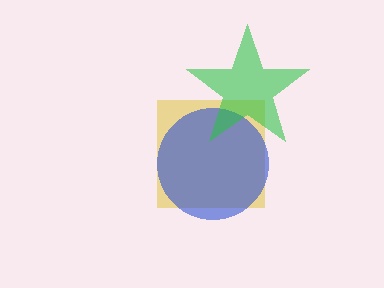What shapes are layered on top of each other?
The layered shapes are: a yellow square, a blue circle, a green star.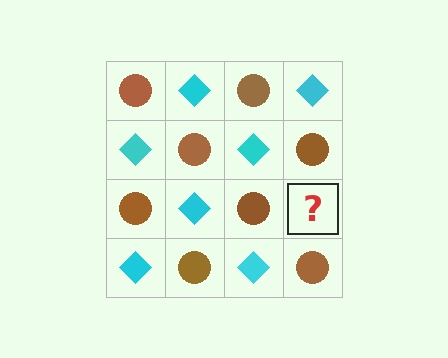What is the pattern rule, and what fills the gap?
The rule is that it alternates brown circle and cyan diamond in a checkerboard pattern. The gap should be filled with a cyan diamond.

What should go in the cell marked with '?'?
The missing cell should contain a cyan diamond.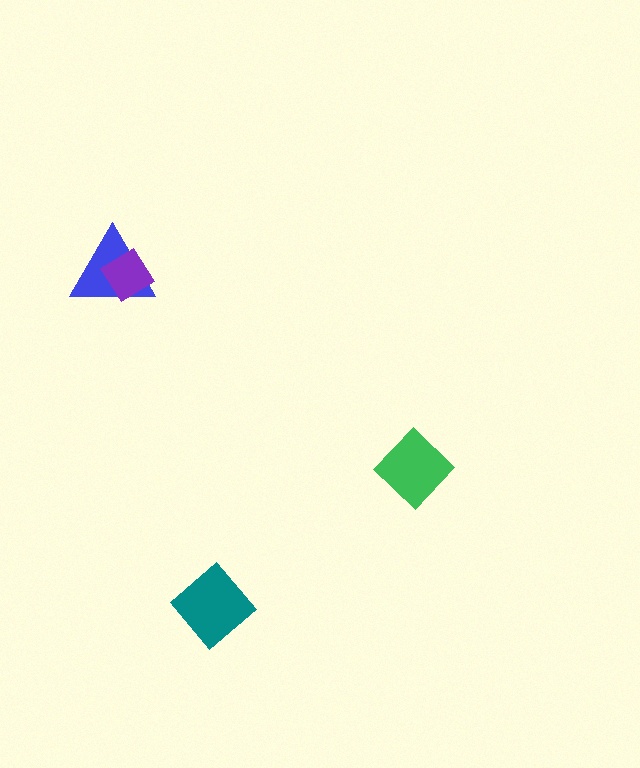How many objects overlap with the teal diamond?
0 objects overlap with the teal diamond.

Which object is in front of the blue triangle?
The purple diamond is in front of the blue triangle.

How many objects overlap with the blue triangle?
1 object overlaps with the blue triangle.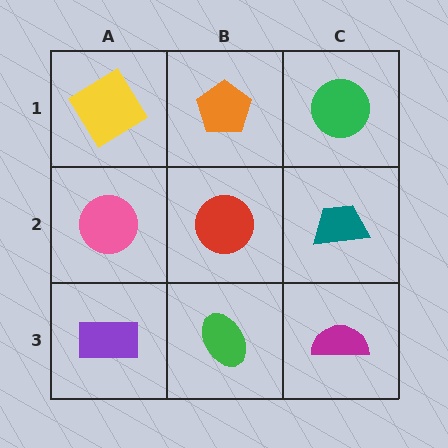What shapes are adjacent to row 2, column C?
A green circle (row 1, column C), a magenta semicircle (row 3, column C), a red circle (row 2, column B).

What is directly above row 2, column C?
A green circle.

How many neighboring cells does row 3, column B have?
3.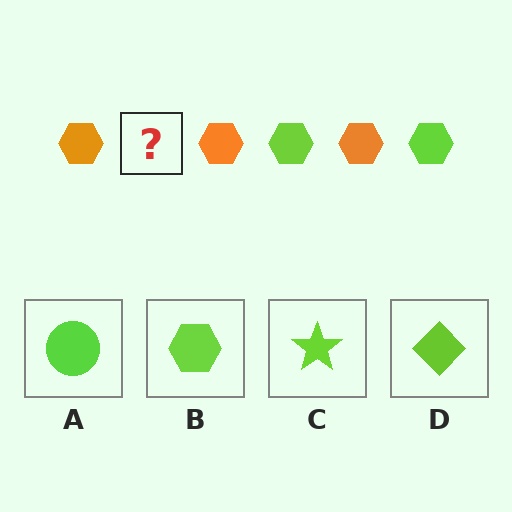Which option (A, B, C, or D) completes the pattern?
B.